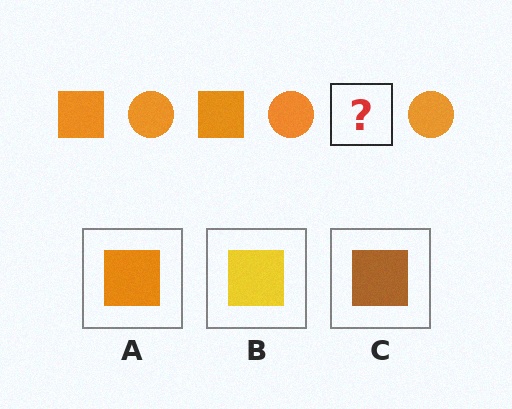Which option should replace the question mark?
Option A.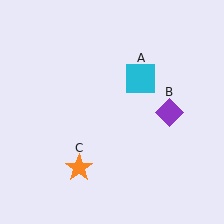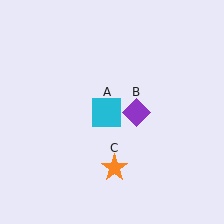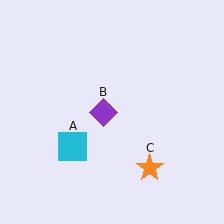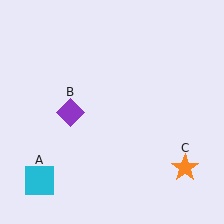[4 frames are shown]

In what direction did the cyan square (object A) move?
The cyan square (object A) moved down and to the left.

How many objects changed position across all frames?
3 objects changed position: cyan square (object A), purple diamond (object B), orange star (object C).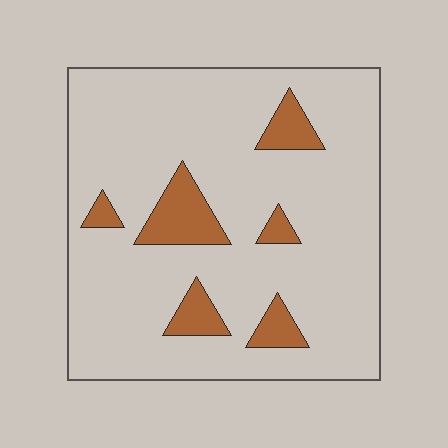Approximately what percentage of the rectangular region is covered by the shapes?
Approximately 15%.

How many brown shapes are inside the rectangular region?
6.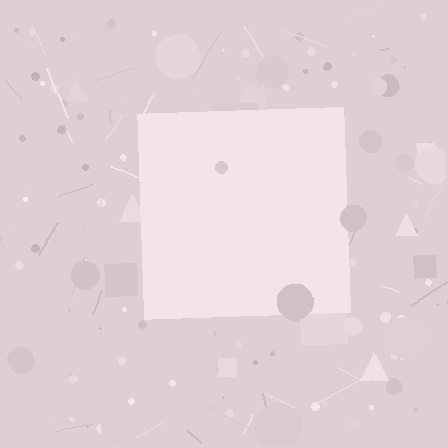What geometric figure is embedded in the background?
A square is embedded in the background.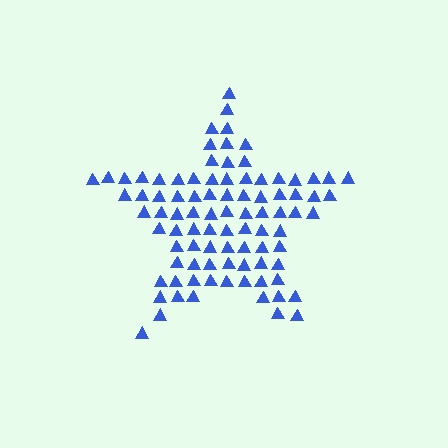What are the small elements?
The small elements are triangles.